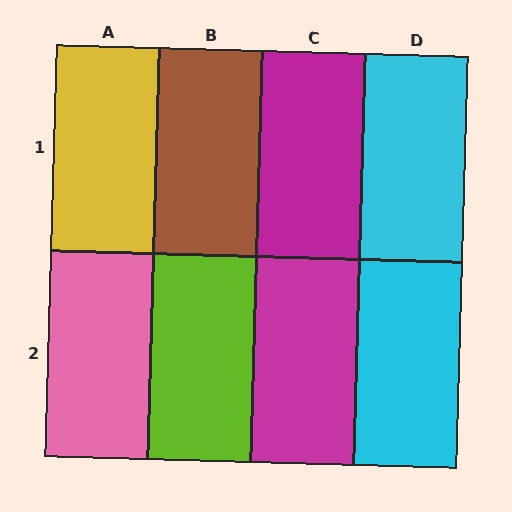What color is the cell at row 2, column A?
Pink.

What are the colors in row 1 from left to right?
Yellow, brown, magenta, cyan.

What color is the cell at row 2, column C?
Magenta.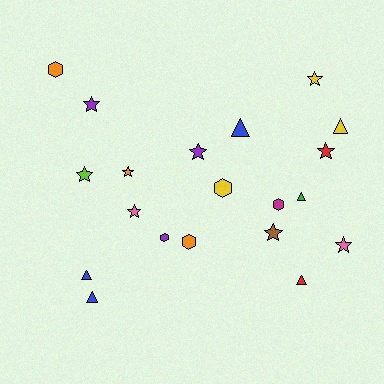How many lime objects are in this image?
There is 1 lime object.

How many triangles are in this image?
There are 6 triangles.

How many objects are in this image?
There are 20 objects.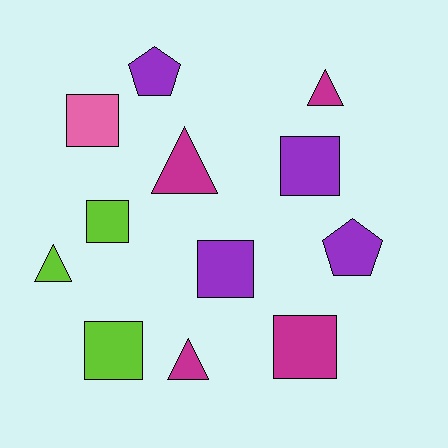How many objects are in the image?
There are 12 objects.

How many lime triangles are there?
There is 1 lime triangle.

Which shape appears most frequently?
Square, with 6 objects.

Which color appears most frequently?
Purple, with 4 objects.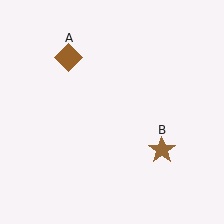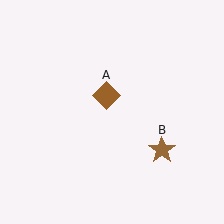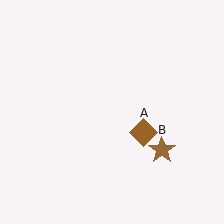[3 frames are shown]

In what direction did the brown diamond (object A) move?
The brown diamond (object A) moved down and to the right.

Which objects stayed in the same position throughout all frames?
Brown star (object B) remained stationary.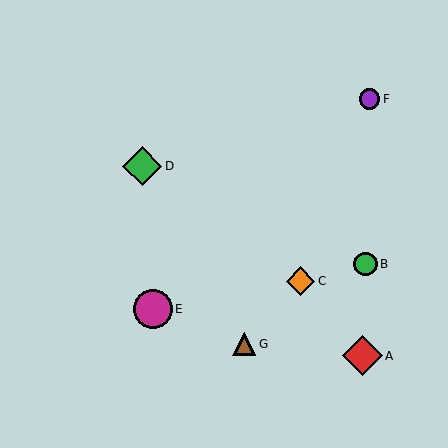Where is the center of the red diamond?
The center of the red diamond is at (363, 356).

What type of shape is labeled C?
Shape C is an orange diamond.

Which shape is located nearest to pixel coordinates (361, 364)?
The red diamond (labeled A) at (363, 356) is nearest to that location.